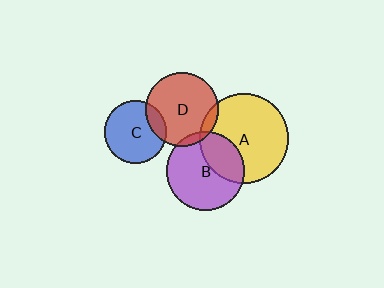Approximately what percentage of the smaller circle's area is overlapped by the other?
Approximately 5%.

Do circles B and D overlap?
Yes.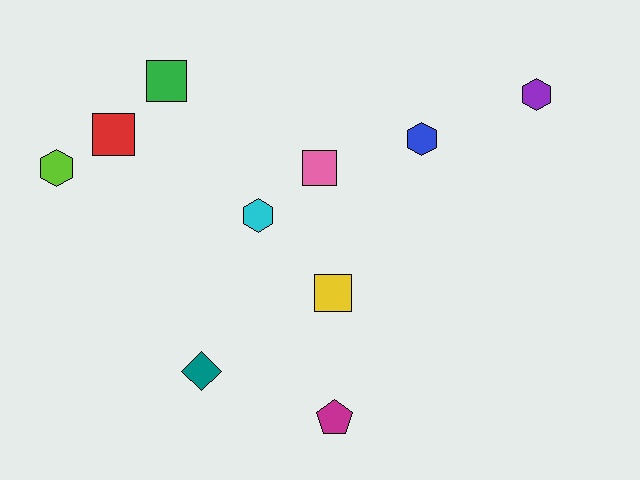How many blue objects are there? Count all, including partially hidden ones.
There is 1 blue object.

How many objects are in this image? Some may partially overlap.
There are 10 objects.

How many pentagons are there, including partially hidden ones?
There is 1 pentagon.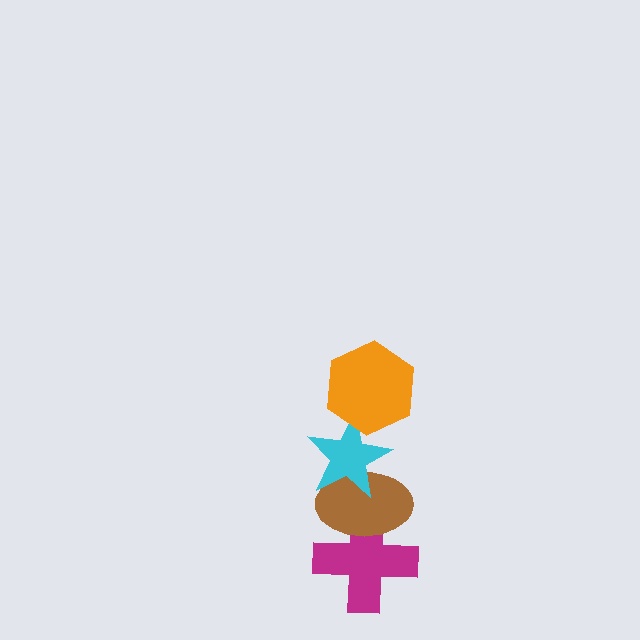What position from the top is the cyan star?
The cyan star is 2nd from the top.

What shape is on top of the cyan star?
The orange hexagon is on top of the cyan star.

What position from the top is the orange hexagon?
The orange hexagon is 1st from the top.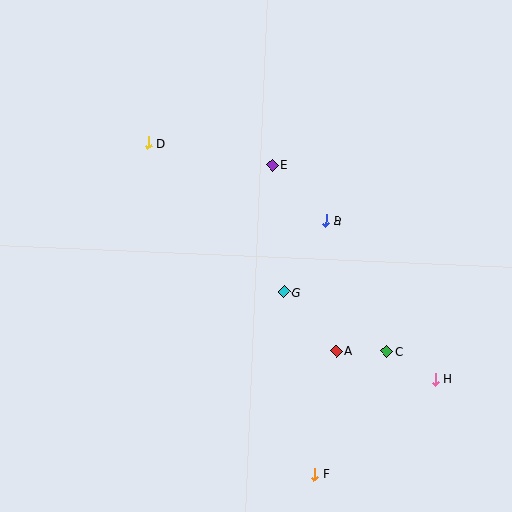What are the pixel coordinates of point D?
Point D is at (148, 143).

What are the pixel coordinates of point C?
Point C is at (387, 351).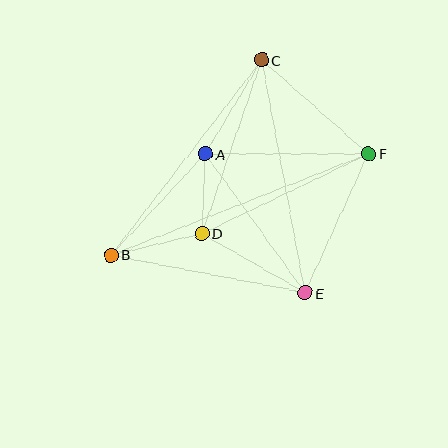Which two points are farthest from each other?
Points B and F are farthest from each other.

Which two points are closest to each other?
Points A and D are closest to each other.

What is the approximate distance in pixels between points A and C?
The distance between A and C is approximately 109 pixels.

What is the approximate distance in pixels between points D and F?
The distance between D and F is approximately 185 pixels.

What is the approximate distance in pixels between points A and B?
The distance between A and B is approximately 139 pixels.